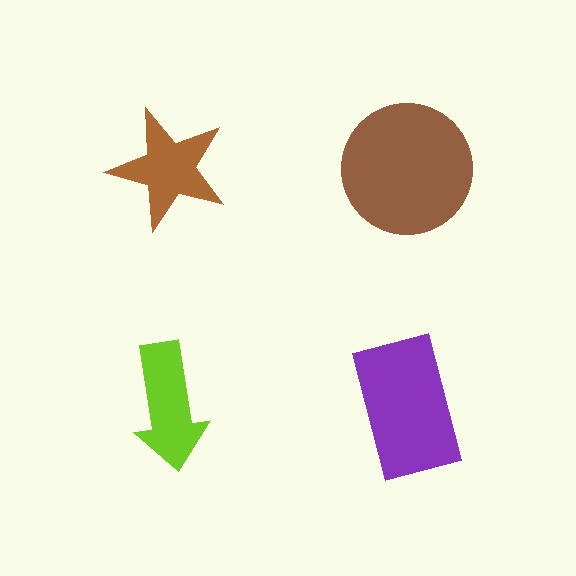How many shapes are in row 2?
2 shapes.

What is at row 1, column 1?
A brown star.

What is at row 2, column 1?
A lime arrow.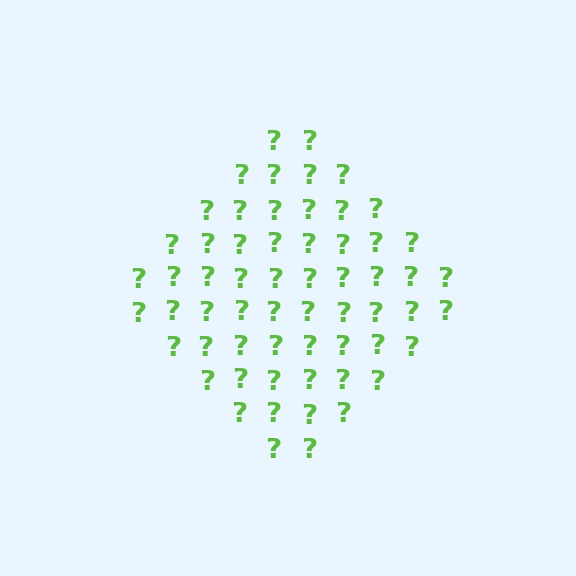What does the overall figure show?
The overall figure shows a diamond.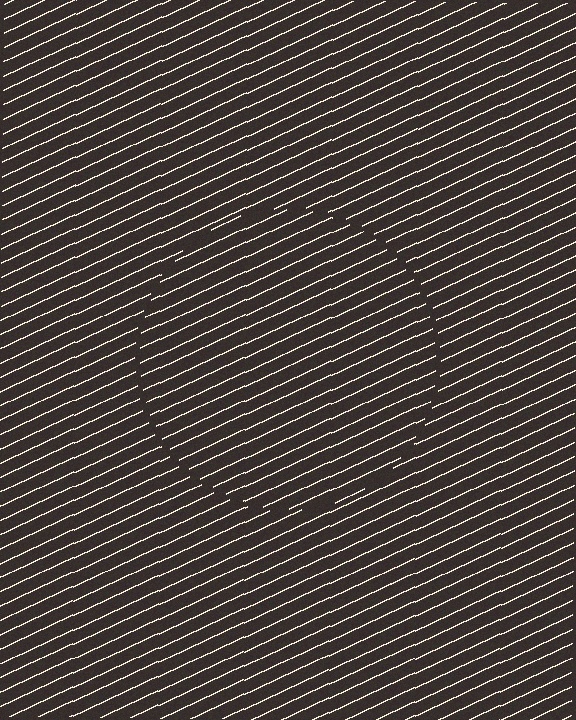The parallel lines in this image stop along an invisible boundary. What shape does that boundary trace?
An illusory circle. The interior of the shape contains the same grating, shifted by half a period — the contour is defined by the phase discontinuity where line-ends from the inner and outer gratings abut.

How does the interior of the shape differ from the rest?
The interior of the shape contains the same grating, shifted by half a period — the contour is defined by the phase discontinuity where line-ends from the inner and outer gratings abut.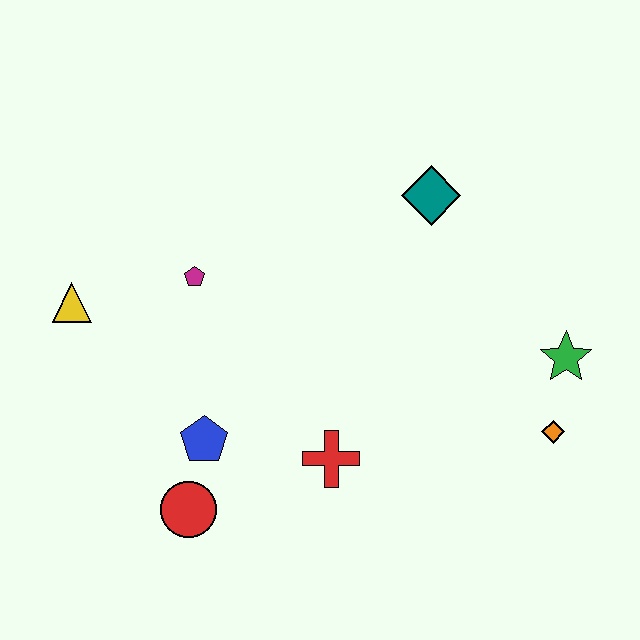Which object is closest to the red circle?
The blue pentagon is closest to the red circle.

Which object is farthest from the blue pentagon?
The green star is farthest from the blue pentagon.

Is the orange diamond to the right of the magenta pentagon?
Yes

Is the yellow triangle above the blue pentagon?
Yes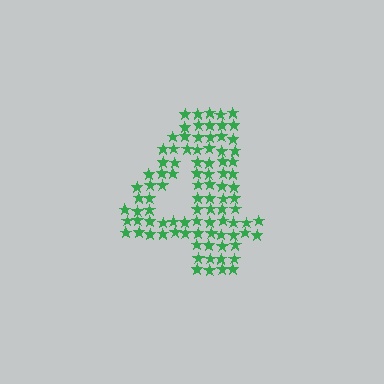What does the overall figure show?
The overall figure shows the digit 4.